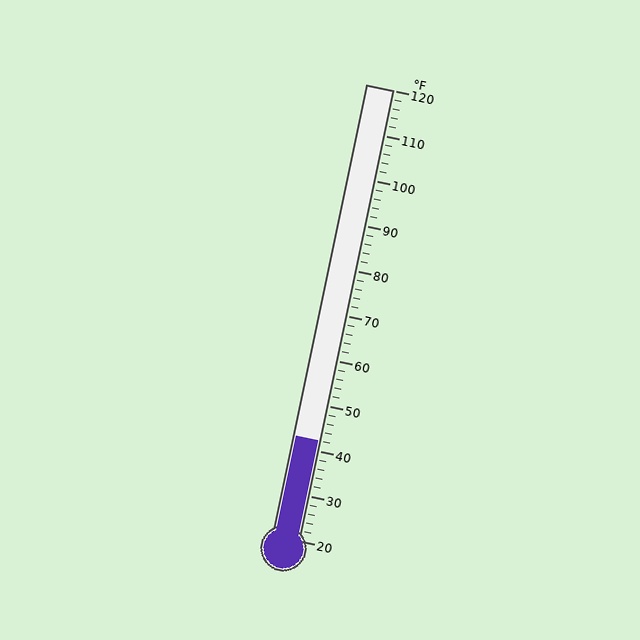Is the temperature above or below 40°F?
The temperature is above 40°F.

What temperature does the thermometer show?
The thermometer shows approximately 42°F.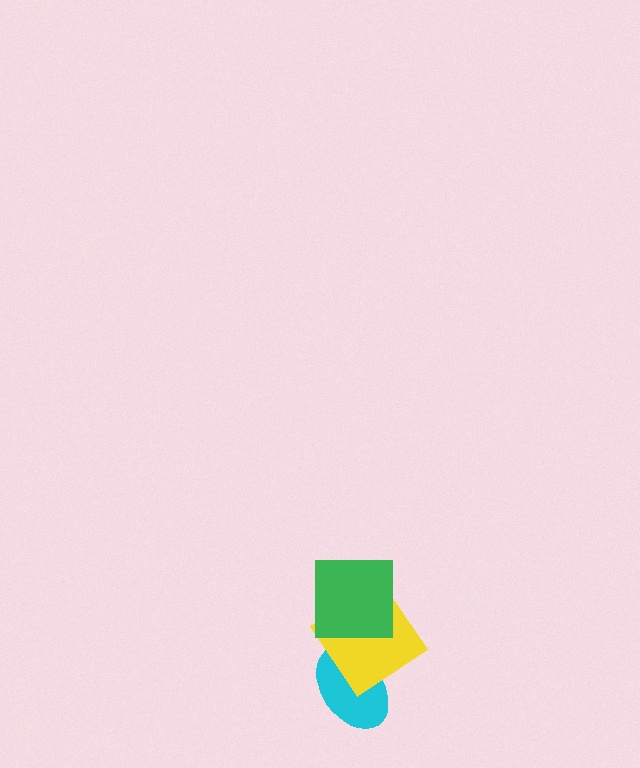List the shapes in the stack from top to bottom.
From top to bottom: the green square, the yellow diamond, the cyan ellipse.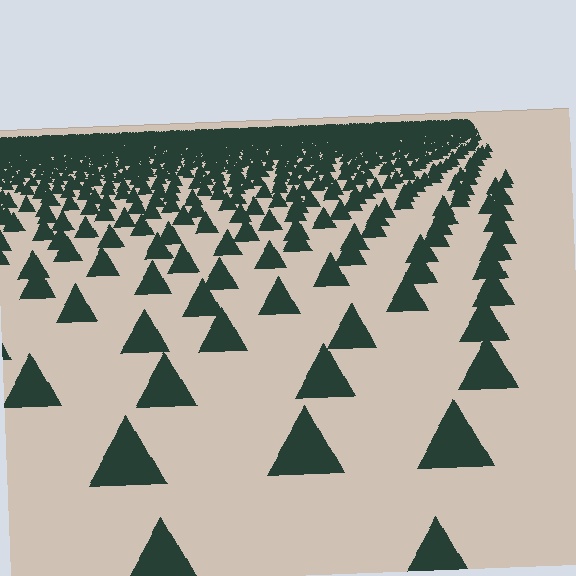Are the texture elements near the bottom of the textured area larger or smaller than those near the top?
Larger. Near the bottom, elements are closer to the viewer and appear at a bigger on-screen size.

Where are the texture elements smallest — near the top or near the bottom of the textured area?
Near the top.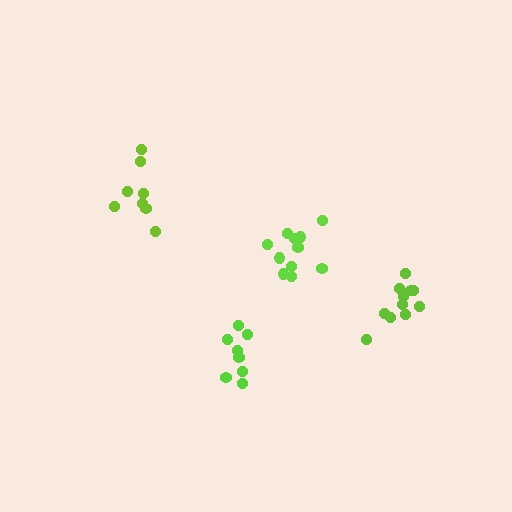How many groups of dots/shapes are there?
There are 4 groups.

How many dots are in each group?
Group 1: 8 dots, Group 2: 11 dots, Group 3: 8 dots, Group 4: 11 dots (38 total).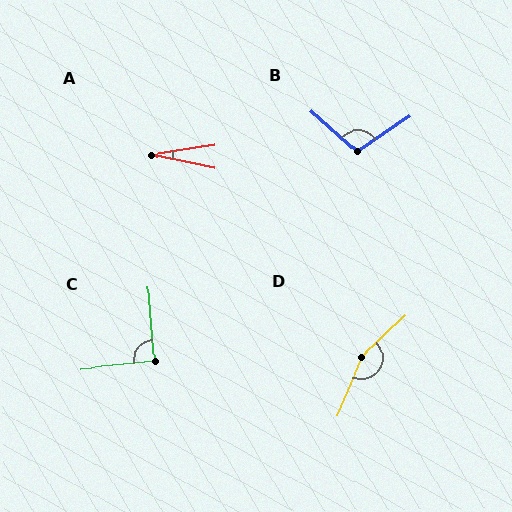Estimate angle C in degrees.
Approximately 92 degrees.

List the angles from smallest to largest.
A (21°), C (92°), B (104°), D (157°).